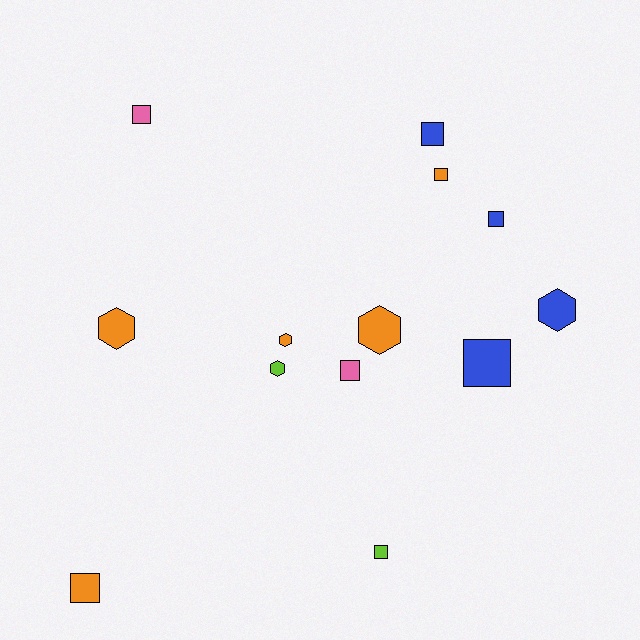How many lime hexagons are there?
There is 1 lime hexagon.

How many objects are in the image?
There are 13 objects.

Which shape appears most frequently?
Square, with 8 objects.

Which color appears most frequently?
Orange, with 5 objects.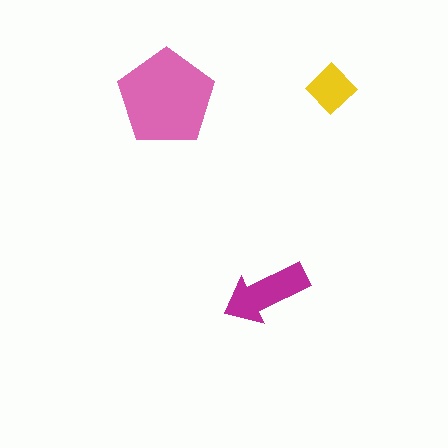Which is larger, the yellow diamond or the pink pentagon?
The pink pentagon.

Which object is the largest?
The pink pentagon.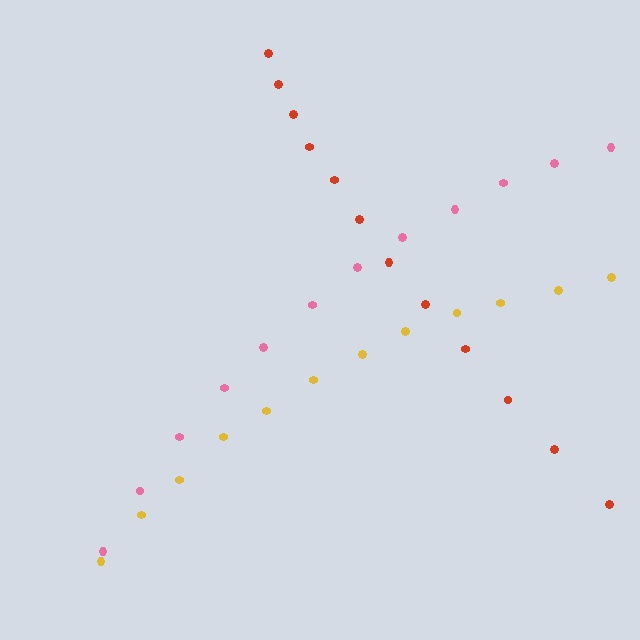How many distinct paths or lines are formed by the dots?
There are 3 distinct paths.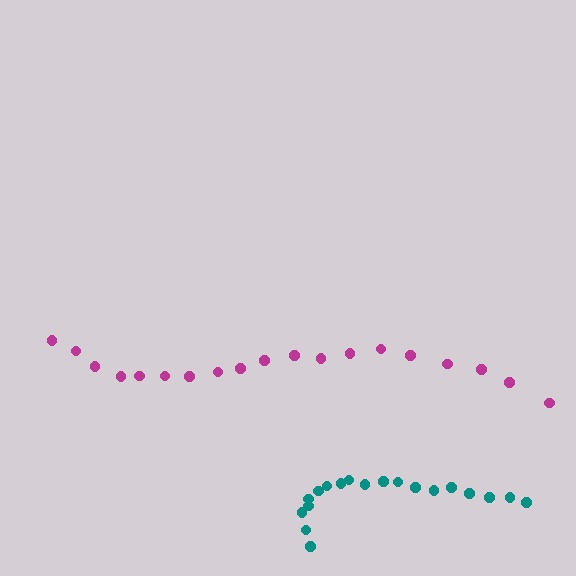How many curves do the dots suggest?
There are 2 distinct paths.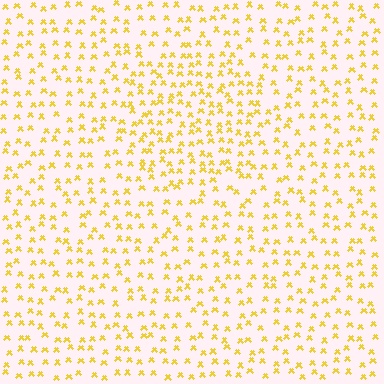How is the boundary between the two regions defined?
The boundary is defined by a change in element density (approximately 1.6x ratio). All elements are the same color, size, and shape.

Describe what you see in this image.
The image contains small yellow elements arranged at two different densities. A circle-shaped region is visible where the elements are more densely packed than the surrounding area.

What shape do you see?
I see a circle.